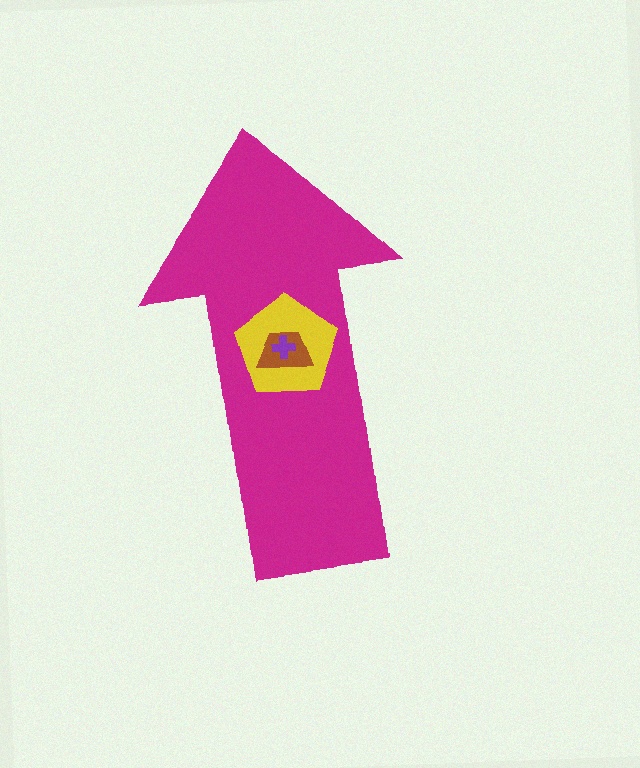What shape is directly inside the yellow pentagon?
The brown trapezoid.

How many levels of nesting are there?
4.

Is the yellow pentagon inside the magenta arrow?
Yes.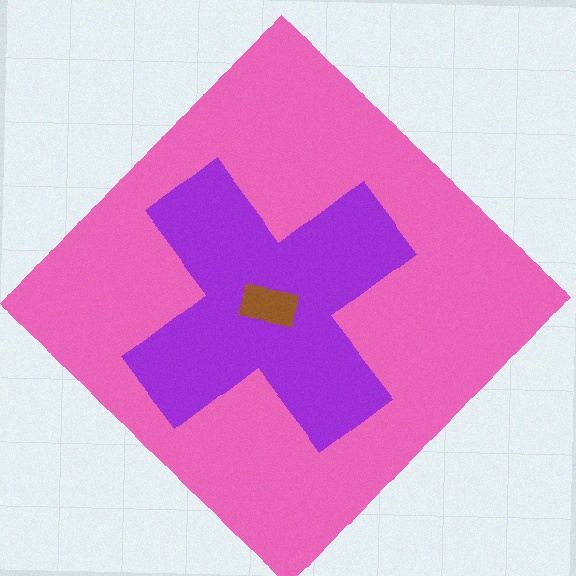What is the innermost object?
The brown rectangle.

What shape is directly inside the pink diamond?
The purple cross.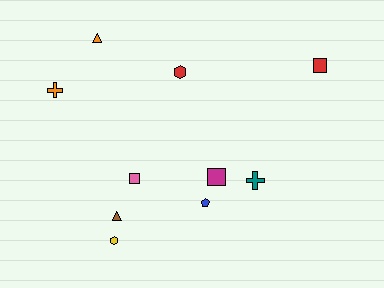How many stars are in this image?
There are no stars.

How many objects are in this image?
There are 10 objects.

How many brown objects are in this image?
There is 1 brown object.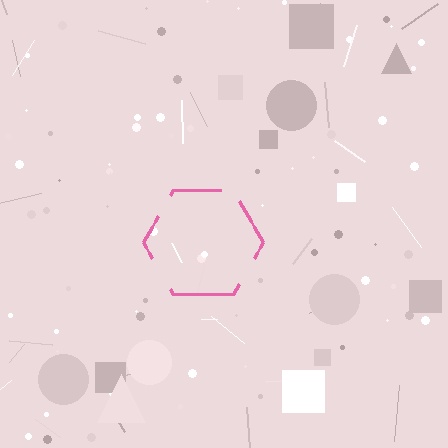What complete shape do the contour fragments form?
The contour fragments form a hexagon.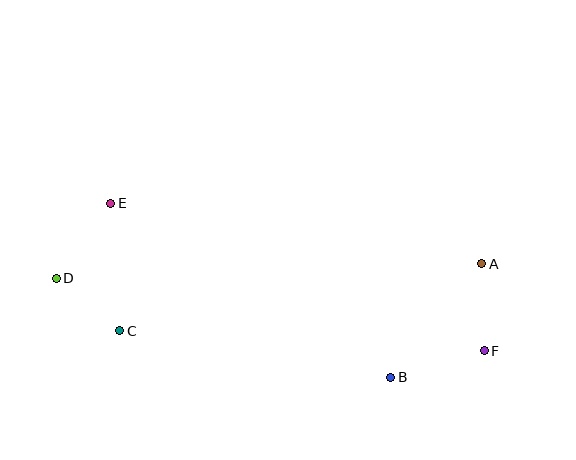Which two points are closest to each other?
Points C and D are closest to each other.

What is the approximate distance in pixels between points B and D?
The distance between B and D is approximately 349 pixels.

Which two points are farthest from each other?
Points D and F are farthest from each other.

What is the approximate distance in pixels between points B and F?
The distance between B and F is approximately 98 pixels.